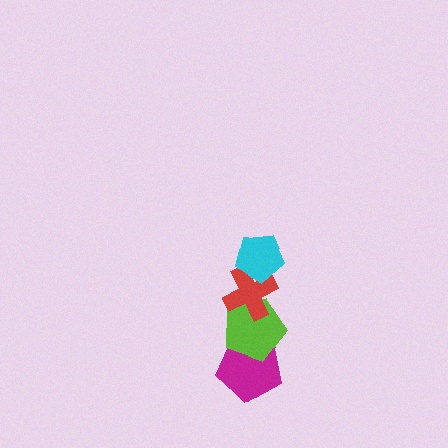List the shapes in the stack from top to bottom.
From top to bottom: the cyan pentagon, the red cross, the lime pentagon, the magenta pentagon.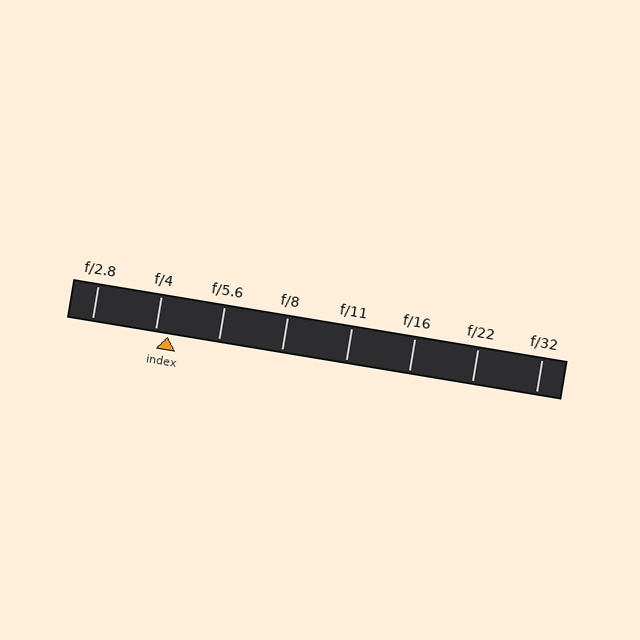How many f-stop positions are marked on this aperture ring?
There are 8 f-stop positions marked.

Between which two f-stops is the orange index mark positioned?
The index mark is between f/4 and f/5.6.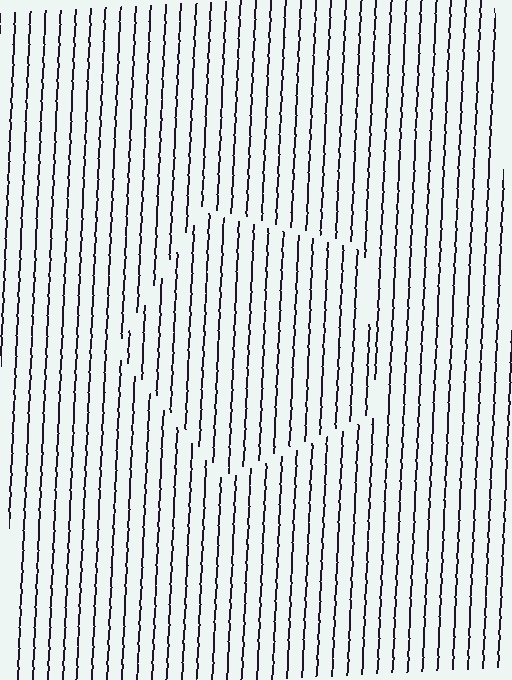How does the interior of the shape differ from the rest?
The interior of the shape contains the same grating, shifted by half a period — the contour is defined by the phase discontinuity where line-ends from the inner and outer gratings abut.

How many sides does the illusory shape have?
5 sides — the line-ends trace a pentagon.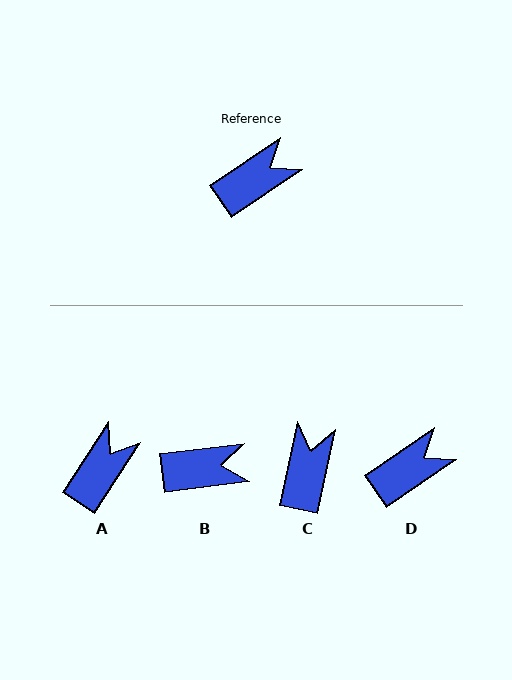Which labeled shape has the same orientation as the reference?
D.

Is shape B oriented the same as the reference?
No, it is off by about 27 degrees.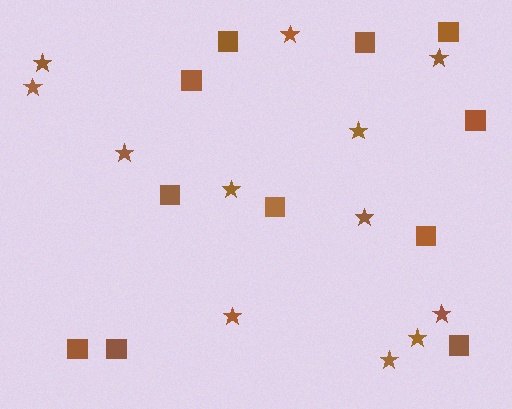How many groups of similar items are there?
There are 2 groups: one group of squares (11) and one group of stars (12).